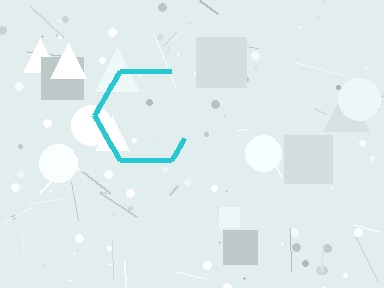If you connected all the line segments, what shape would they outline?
They would outline a hexagon.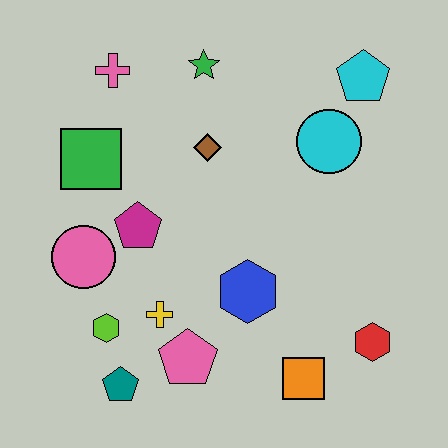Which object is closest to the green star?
The brown diamond is closest to the green star.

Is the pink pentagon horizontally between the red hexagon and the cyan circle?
No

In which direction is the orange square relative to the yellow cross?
The orange square is to the right of the yellow cross.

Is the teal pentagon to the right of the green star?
No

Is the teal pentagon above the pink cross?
No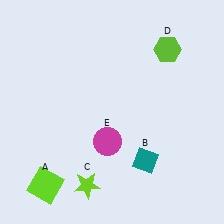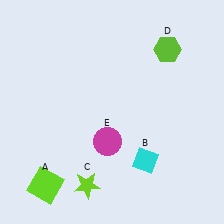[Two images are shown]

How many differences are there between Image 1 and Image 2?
There is 1 difference between the two images.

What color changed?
The diamond (B) changed from teal in Image 1 to cyan in Image 2.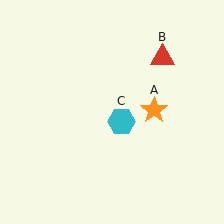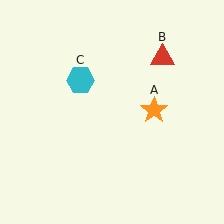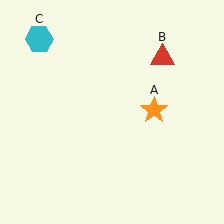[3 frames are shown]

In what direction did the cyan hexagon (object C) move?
The cyan hexagon (object C) moved up and to the left.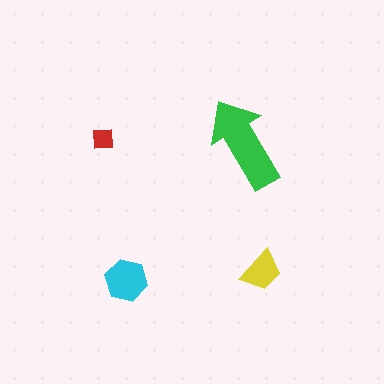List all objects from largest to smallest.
The green arrow, the cyan hexagon, the yellow trapezoid, the red square.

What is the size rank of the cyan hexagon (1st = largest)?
2nd.